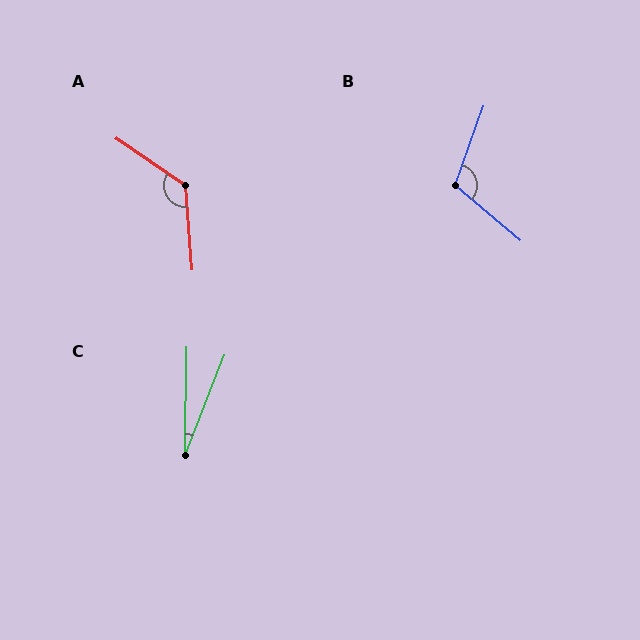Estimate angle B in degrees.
Approximately 110 degrees.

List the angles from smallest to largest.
C (21°), B (110°), A (128°).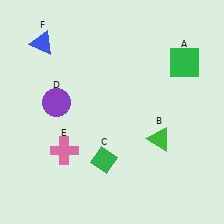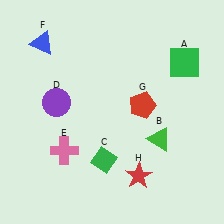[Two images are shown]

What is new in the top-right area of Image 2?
A red pentagon (G) was added in the top-right area of Image 2.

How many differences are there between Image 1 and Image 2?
There are 2 differences between the two images.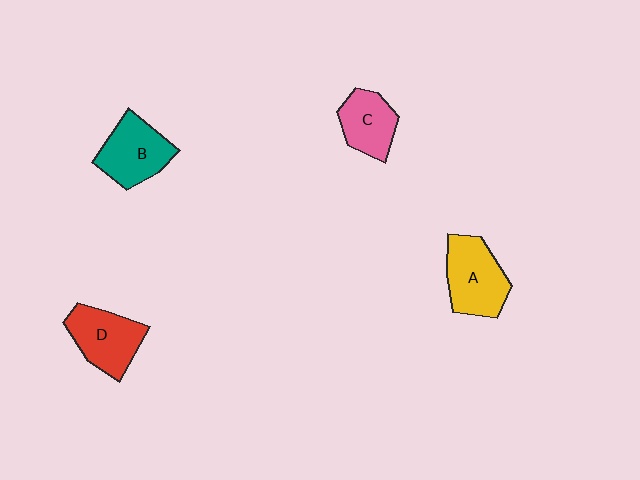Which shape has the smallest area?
Shape C (pink).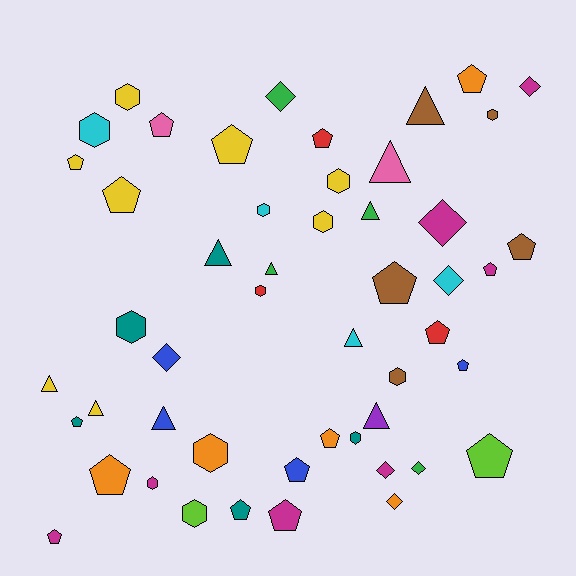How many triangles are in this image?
There are 10 triangles.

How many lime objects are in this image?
There are 2 lime objects.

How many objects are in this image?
There are 50 objects.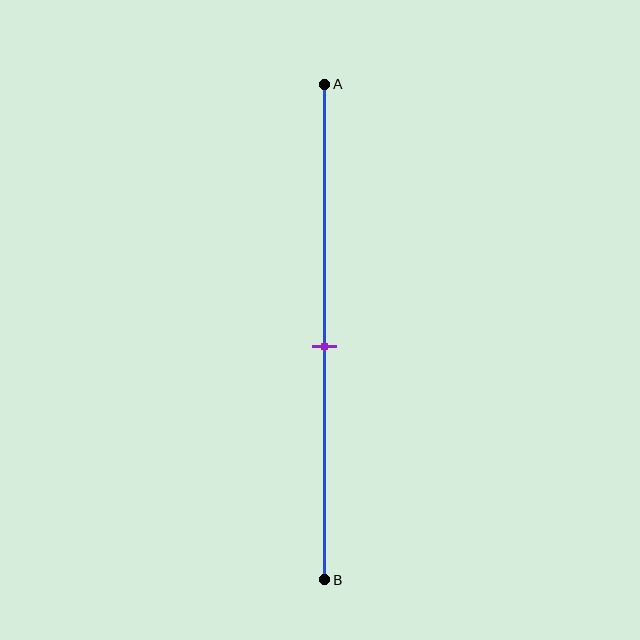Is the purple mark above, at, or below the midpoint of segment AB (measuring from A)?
The purple mark is approximately at the midpoint of segment AB.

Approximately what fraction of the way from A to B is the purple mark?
The purple mark is approximately 55% of the way from A to B.